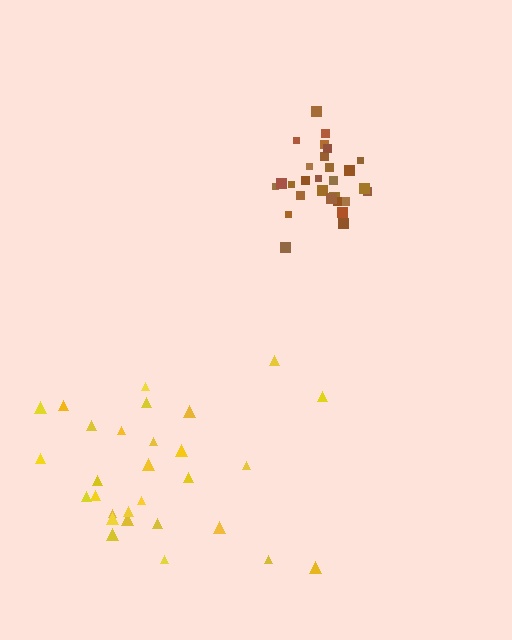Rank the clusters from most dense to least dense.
brown, yellow.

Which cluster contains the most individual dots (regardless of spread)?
Yellow (29).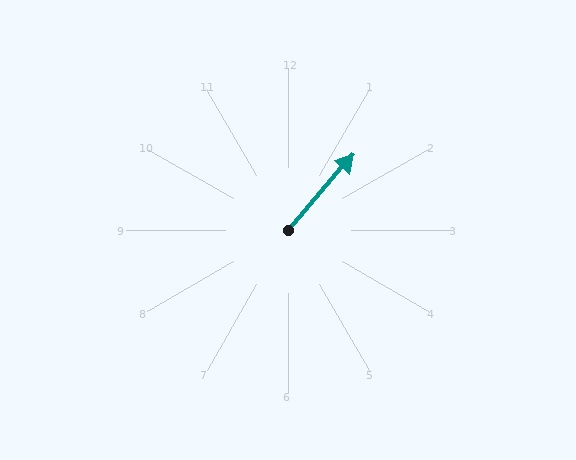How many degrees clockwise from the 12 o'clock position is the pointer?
Approximately 41 degrees.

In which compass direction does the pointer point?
Northeast.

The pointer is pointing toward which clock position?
Roughly 1 o'clock.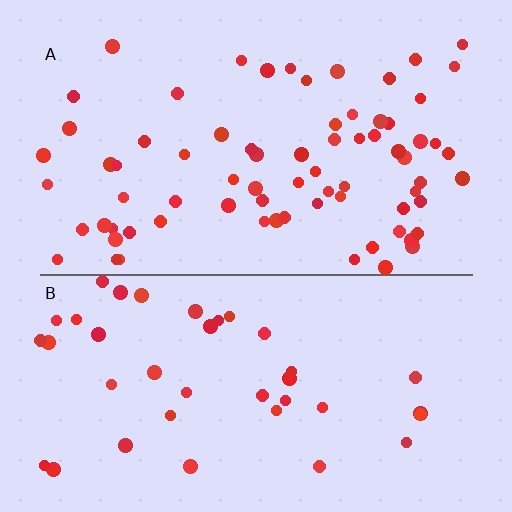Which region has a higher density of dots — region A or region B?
A (the top).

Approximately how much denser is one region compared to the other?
Approximately 1.9× — region A over region B.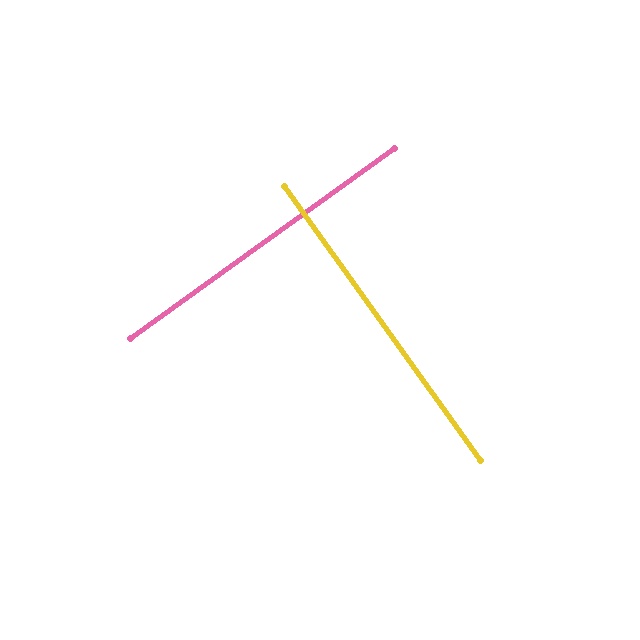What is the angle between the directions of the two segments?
Approximately 90 degrees.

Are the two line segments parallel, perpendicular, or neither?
Perpendicular — they meet at approximately 90°.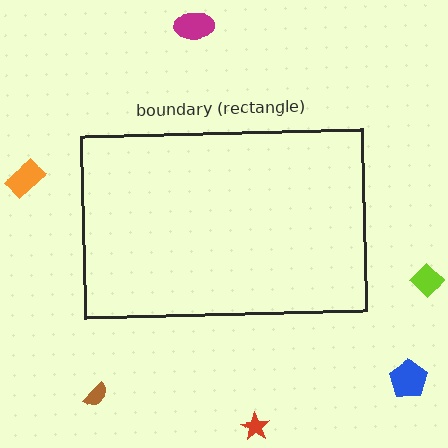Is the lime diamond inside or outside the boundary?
Outside.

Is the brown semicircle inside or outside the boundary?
Outside.